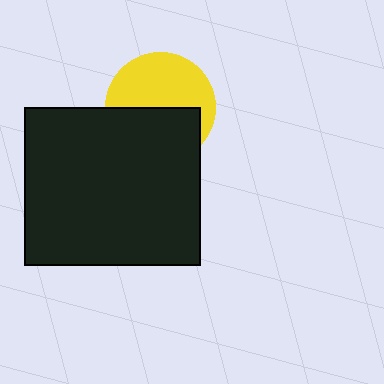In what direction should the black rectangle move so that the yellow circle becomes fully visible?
The black rectangle should move down. That is the shortest direction to clear the overlap and leave the yellow circle fully visible.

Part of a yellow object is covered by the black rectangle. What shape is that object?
It is a circle.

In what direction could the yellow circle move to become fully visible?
The yellow circle could move up. That would shift it out from behind the black rectangle entirely.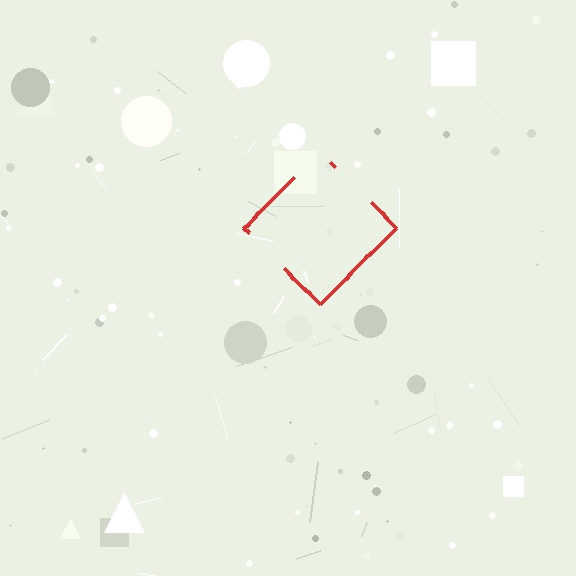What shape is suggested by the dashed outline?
The dashed outline suggests a diamond.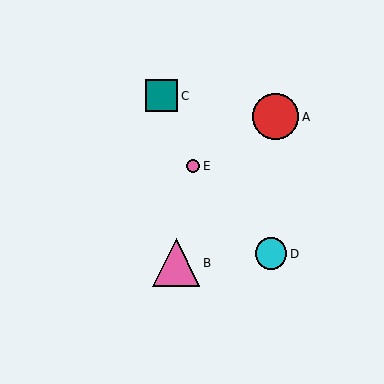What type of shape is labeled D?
Shape D is a cyan circle.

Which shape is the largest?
The pink triangle (labeled B) is the largest.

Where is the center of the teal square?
The center of the teal square is at (162, 96).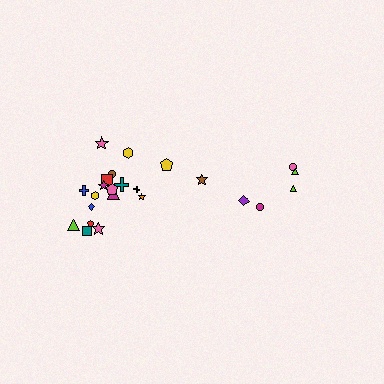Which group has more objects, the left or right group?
The left group.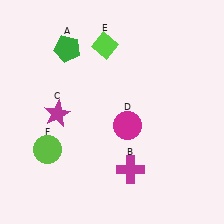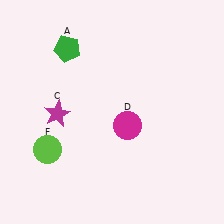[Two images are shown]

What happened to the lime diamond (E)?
The lime diamond (E) was removed in Image 2. It was in the top-left area of Image 1.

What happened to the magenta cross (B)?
The magenta cross (B) was removed in Image 2. It was in the bottom-right area of Image 1.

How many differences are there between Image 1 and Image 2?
There are 2 differences between the two images.